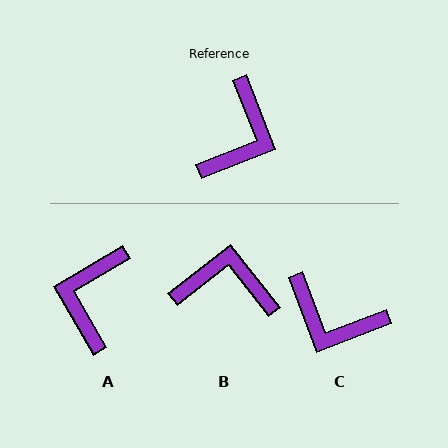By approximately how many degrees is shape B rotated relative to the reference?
Approximately 107 degrees counter-clockwise.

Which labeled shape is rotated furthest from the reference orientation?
A, about 171 degrees away.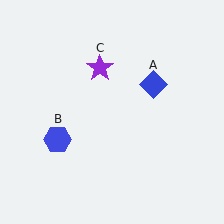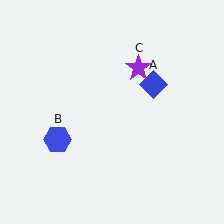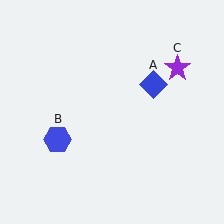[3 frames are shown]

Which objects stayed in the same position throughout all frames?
Blue diamond (object A) and blue hexagon (object B) remained stationary.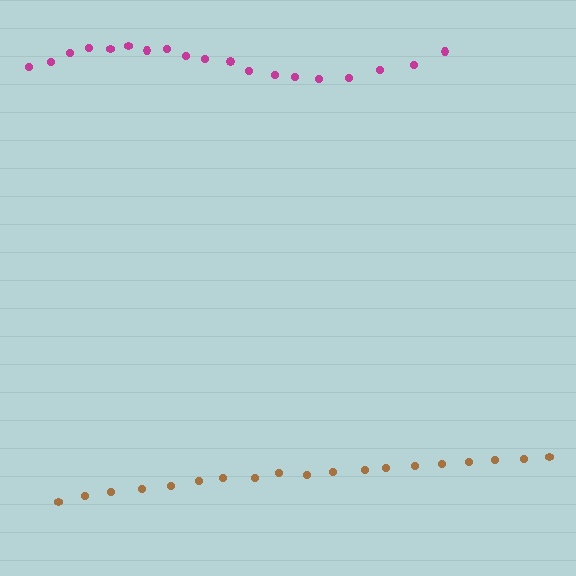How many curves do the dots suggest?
There are 2 distinct paths.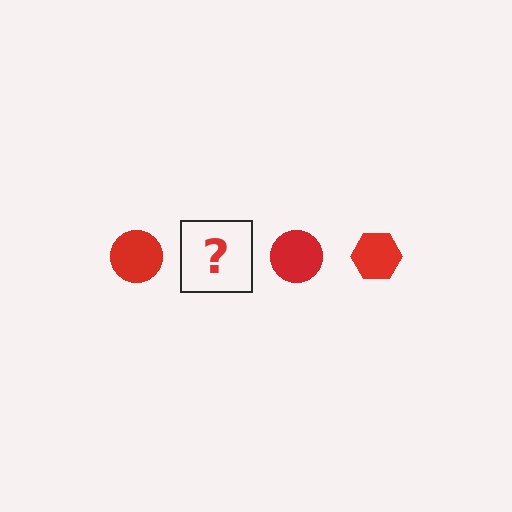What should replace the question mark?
The question mark should be replaced with a red hexagon.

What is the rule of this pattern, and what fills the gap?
The rule is that the pattern cycles through circle, hexagon shapes in red. The gap should be filled with a red hexagon.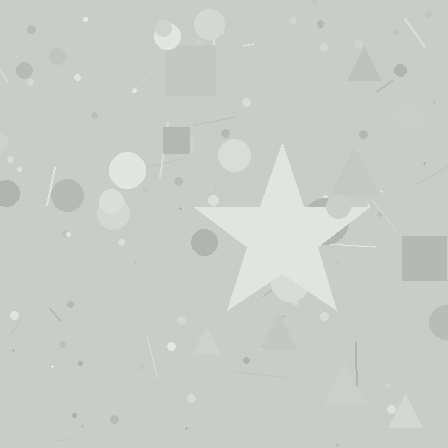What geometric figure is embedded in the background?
A star is embedded in the background.